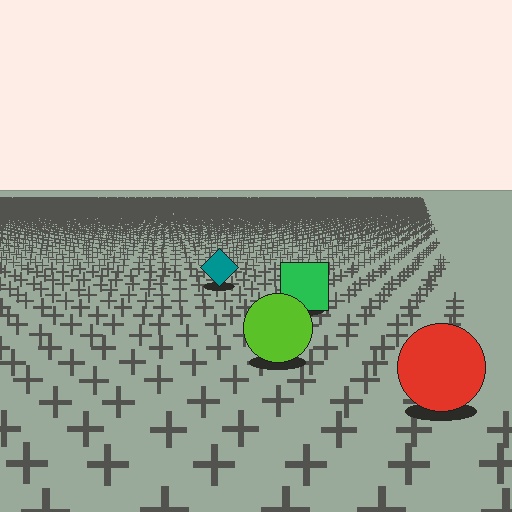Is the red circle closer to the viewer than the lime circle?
Yes. The red circle is closer — you can tell from the texture gradient: the ground texture is coarser near it.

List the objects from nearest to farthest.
From nearest to farthest: the red circle, the lime circle, the green square, the teal diamond.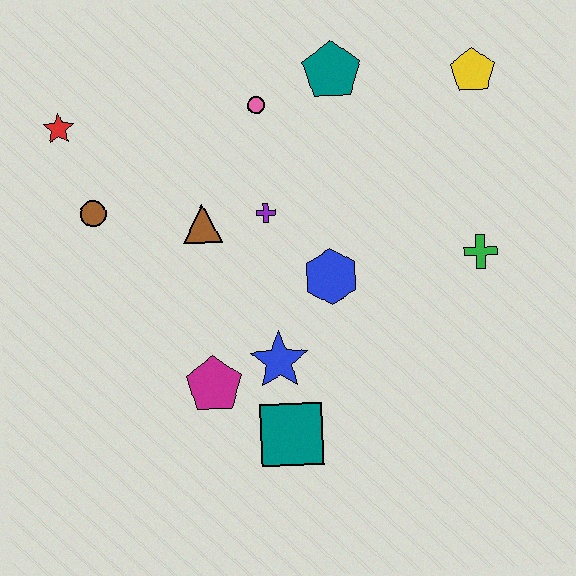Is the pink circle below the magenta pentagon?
No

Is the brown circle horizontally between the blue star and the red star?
Yes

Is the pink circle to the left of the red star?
No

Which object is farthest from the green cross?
The red star is farthest from the green cross.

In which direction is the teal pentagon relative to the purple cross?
The teal pentagon is above the purple cross.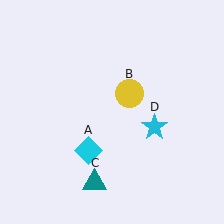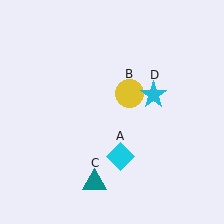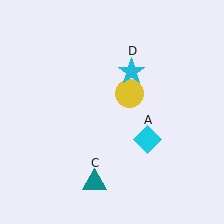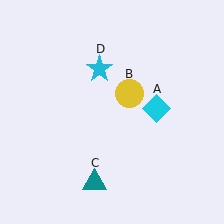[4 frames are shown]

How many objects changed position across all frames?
2 objects changed position: cyan diamond (object A), cyan star (object D).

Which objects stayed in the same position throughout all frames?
Yellow circle (object B) and teal triangle (object C) remained stationary.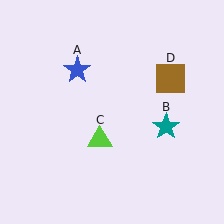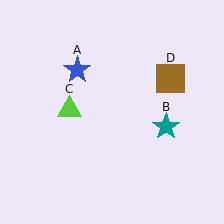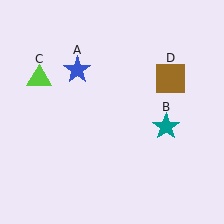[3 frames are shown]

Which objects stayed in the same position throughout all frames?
Blue star (object A) and teal star (object B) and brown square (object D) remained stationary.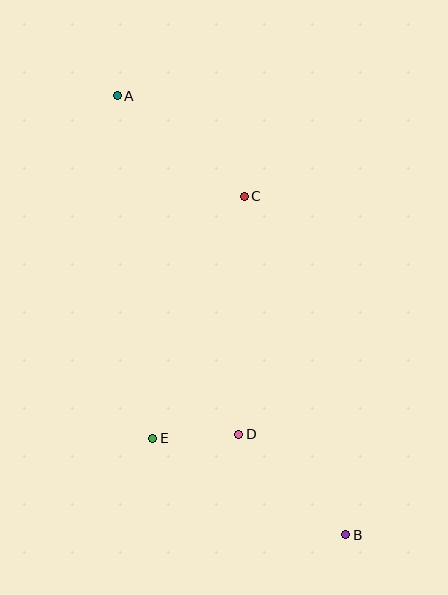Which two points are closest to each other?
Points D and E are closest to each other.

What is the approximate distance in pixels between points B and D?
The distance between B and D is approximately 147 pixels.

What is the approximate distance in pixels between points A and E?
The distance between A and E is approximately 344 pixels.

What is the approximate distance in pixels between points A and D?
The distance between A and D is approximately 359 pixels.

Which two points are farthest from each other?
Points A and B are farthest from each other.